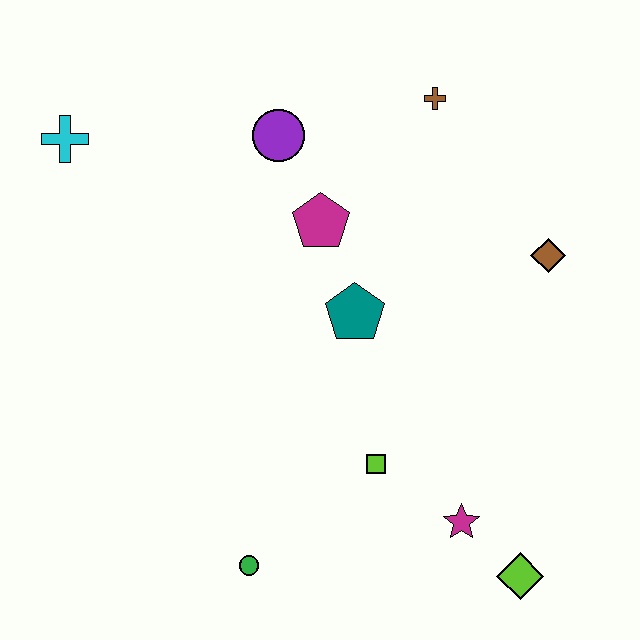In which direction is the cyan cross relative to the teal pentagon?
The cyan cross is to the left of the teal pentagon.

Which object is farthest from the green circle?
The brown cross is farthest from the green circle.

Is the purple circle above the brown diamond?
Yes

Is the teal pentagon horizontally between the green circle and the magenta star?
Yes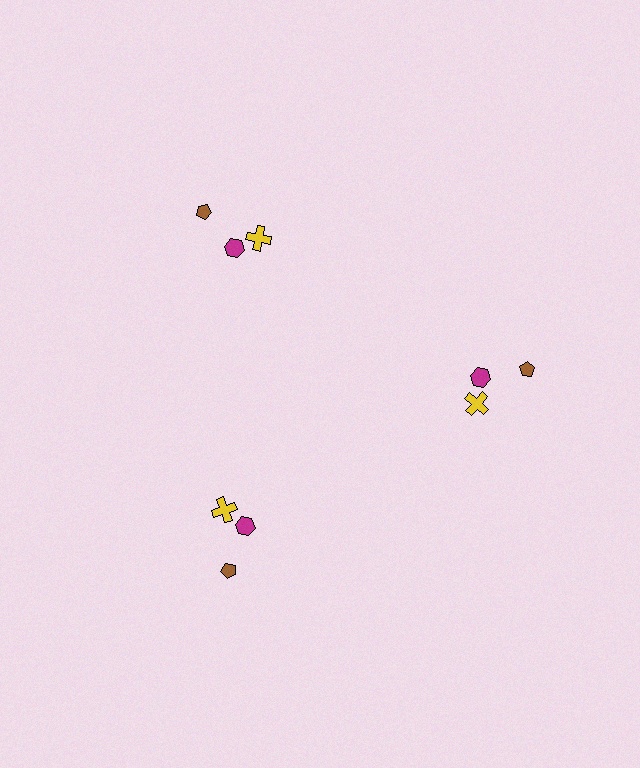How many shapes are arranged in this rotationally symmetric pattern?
There are 9 shapes, arranged in 3 groups of 3.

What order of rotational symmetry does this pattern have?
This pattern has 3-fold rotational symmetry.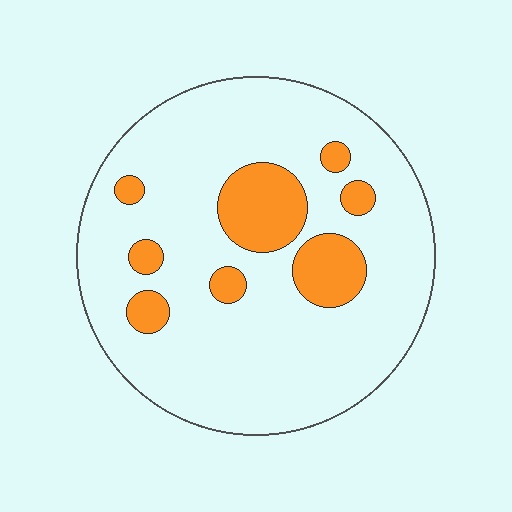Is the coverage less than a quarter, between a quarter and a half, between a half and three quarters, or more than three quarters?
Less than a quarter.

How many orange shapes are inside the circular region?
8.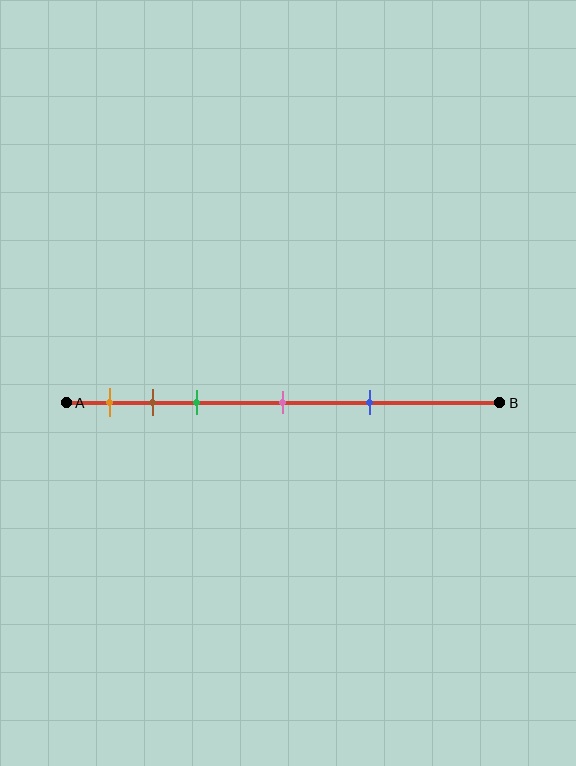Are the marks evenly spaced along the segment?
No, the marks are not evenly spaced.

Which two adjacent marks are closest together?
The brown and green marks are the closest adjacent pair.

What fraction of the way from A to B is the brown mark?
The brown mark is approximately 20% (0.2) of the way from A to B.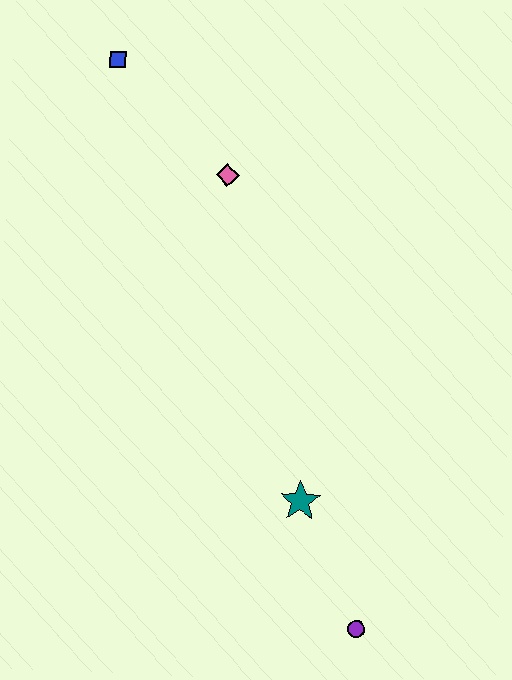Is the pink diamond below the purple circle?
No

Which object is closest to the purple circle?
The teal star is closest to the purple circle.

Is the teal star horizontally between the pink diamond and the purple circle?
Yes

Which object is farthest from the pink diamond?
The purple circle is farthest from the pink diamond.